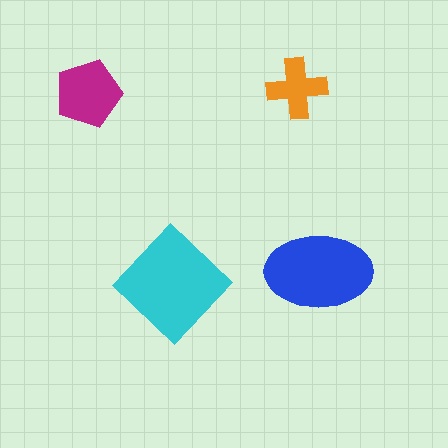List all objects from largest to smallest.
The cyan diamond, the blue ellipse, the magenta pentagon, the orange cross.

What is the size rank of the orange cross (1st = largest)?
4th.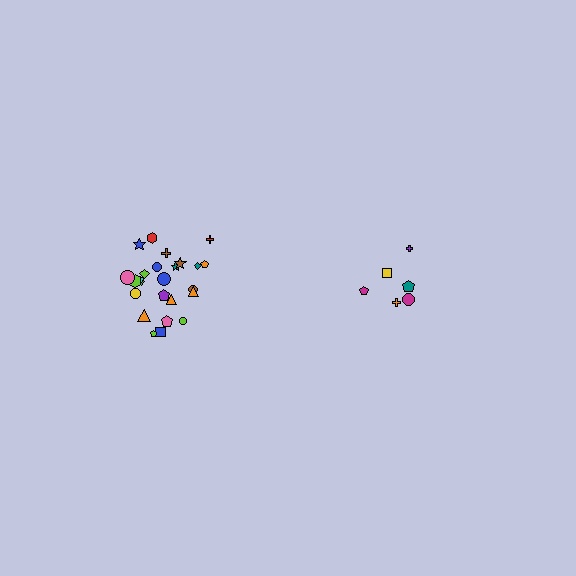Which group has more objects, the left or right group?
The left group.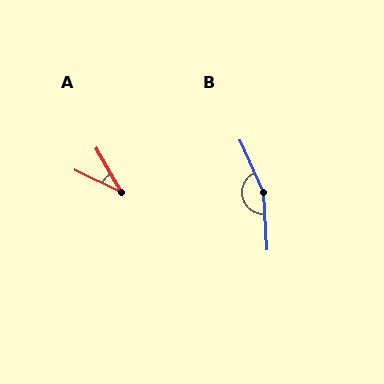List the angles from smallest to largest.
A (35°), B (159°).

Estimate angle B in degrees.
Approximately 159 degrees.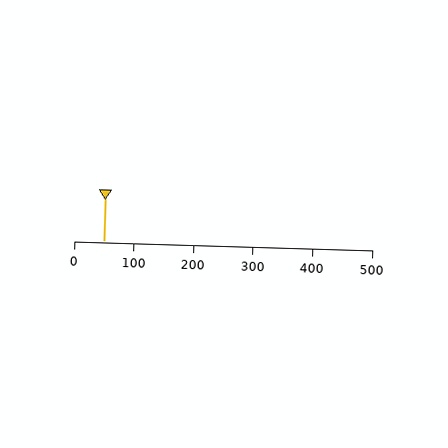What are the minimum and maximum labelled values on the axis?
The axis runs from 0 to 500.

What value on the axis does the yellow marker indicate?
The marker indicates approximately 50.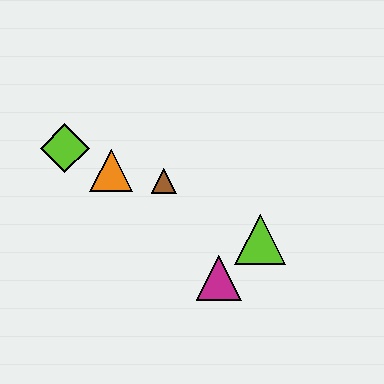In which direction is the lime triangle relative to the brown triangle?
The lime triangle is to the right of the brown triangle.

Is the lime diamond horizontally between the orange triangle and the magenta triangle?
No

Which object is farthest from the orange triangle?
The lime triangle is farthest from the orange triangle.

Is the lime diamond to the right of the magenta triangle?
No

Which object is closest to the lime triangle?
The magenta triangle is closest to the lime triangle.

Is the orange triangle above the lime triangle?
Yes